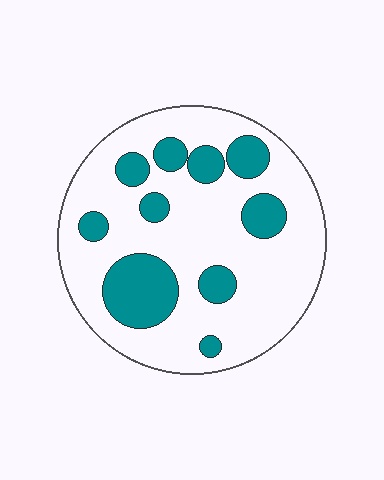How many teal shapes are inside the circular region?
10.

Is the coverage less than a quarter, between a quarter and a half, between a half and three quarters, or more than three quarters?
Less than a quarter.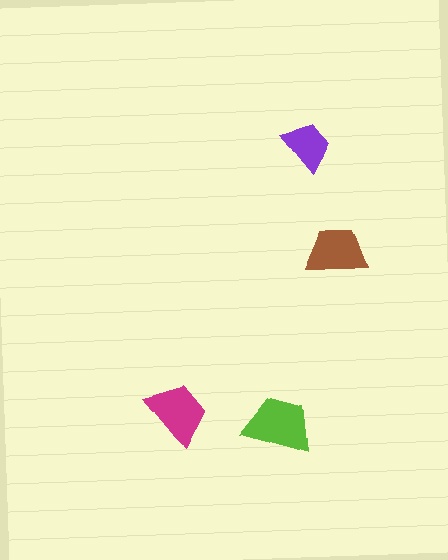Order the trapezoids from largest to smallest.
the lime one, the magenta one, the brown one, the purple one.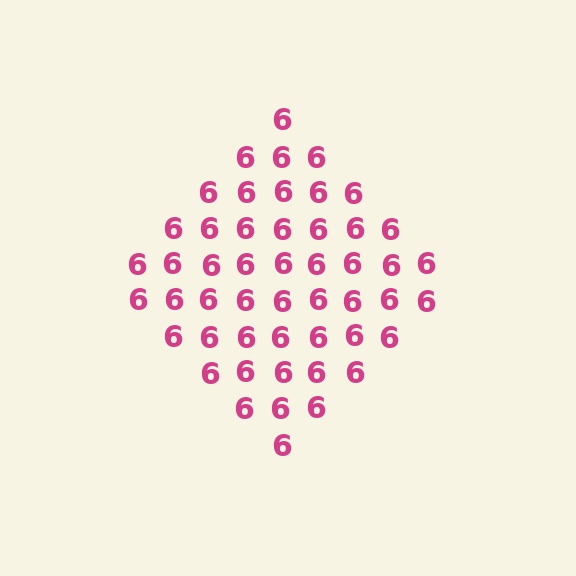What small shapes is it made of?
It is made of small digit 6's.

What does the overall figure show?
The overall figure shows a diamond.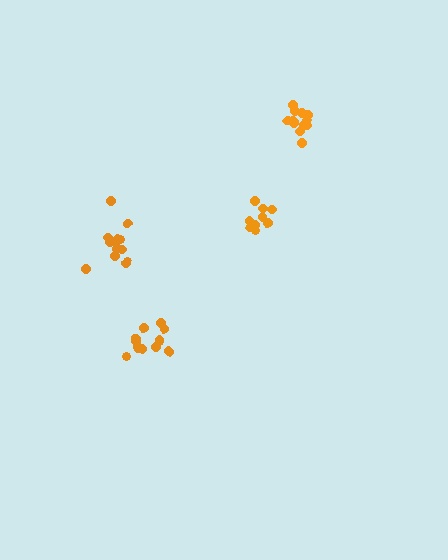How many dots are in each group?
Group 1: 13 dots, Group 2: 13 dots, Group 3: 12 dots, Group 4: 9 dots (47 total).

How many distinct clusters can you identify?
There are 4 distinct clusters.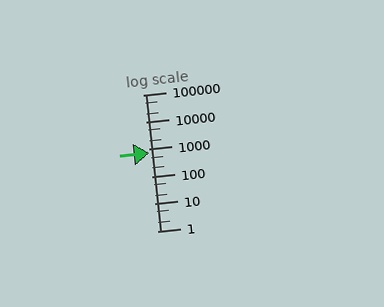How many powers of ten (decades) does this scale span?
The scale spans 5 decades, from 1 to 100000.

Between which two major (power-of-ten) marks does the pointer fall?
The pointer is between 100 and 1000.